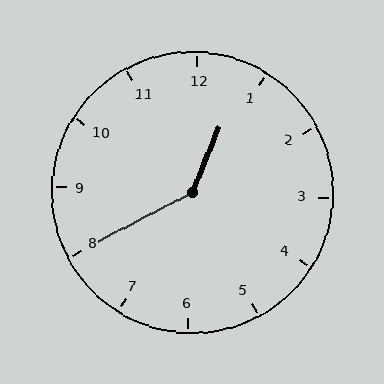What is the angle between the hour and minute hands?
Approximately 140 degrees.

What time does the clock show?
12:40.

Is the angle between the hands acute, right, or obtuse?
It is obtuse.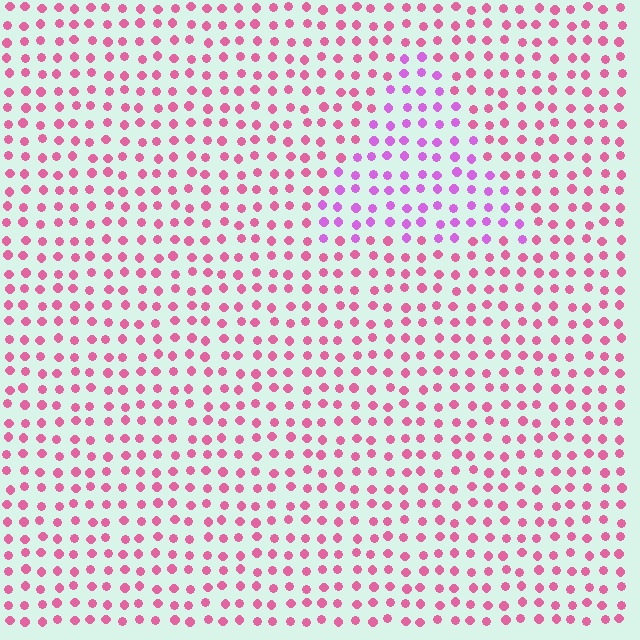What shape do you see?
I see a triangle.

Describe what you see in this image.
The image is filled with small pink elements in a uniform arrangement. A triangle-shaped region is visible where the elements are tinted to a slightly different hue, forming a subtle color boundary.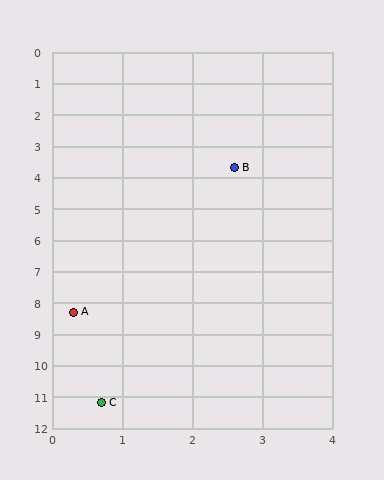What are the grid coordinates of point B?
Point B is at approximately (2.6, 3.7).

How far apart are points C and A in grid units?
Points C and A are about 2.9 grid units apart.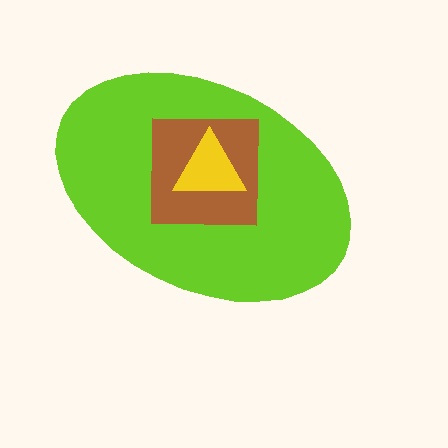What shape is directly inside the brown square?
The yellow triangle.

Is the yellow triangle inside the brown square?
Yes.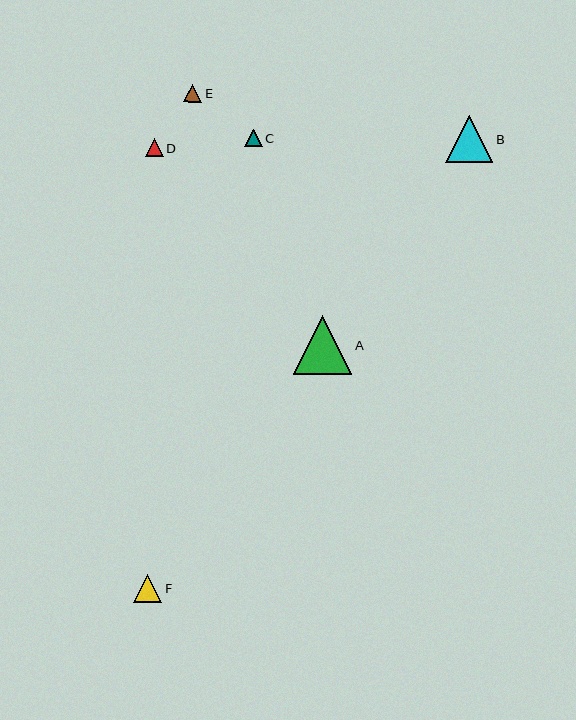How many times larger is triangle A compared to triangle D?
Triangle A is approximately 3.2 times the size of triangle D.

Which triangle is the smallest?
Triangle C is the smallest with a size of approximately 17 pixels.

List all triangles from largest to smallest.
From largest to smallest: A, B, F, E, D, C.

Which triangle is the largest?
Triangle A is the largest with a size of approximately 58 pixels.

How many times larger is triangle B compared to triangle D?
Triangle B is approximately 2.6 times the size of triangle D.